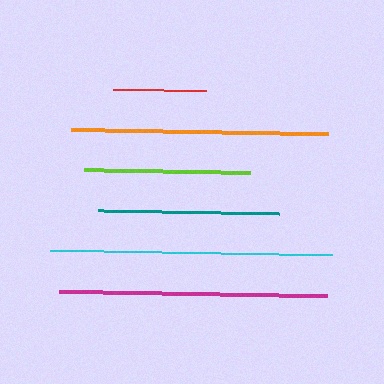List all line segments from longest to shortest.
From longest to shortest: cyan, magenta, orange, teal, lime, red.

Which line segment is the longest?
The cyan line is the longest at approximately 282 pixels.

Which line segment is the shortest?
The red line is the shortest at approximately 93 pixels.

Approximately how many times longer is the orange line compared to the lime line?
The orange line is approximately 1.6 times the length of the lime line.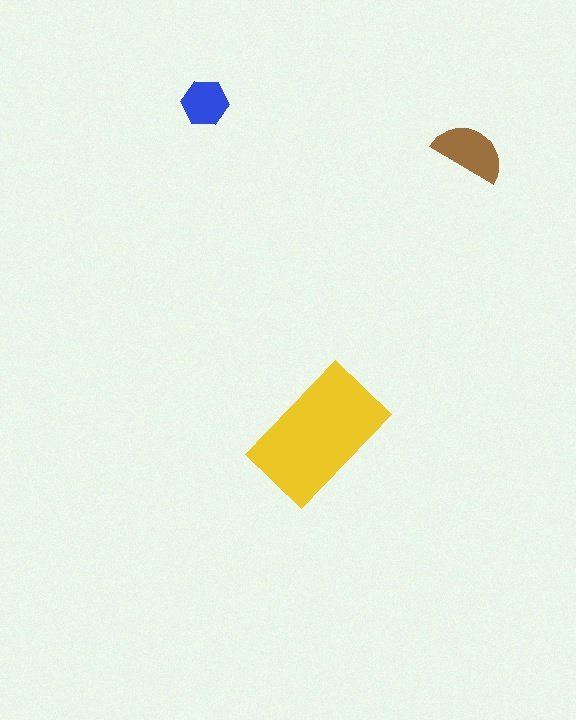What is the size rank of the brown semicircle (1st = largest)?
2nd.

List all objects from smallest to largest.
The blue hexagon, the brown semicircle, the yellow rectangle.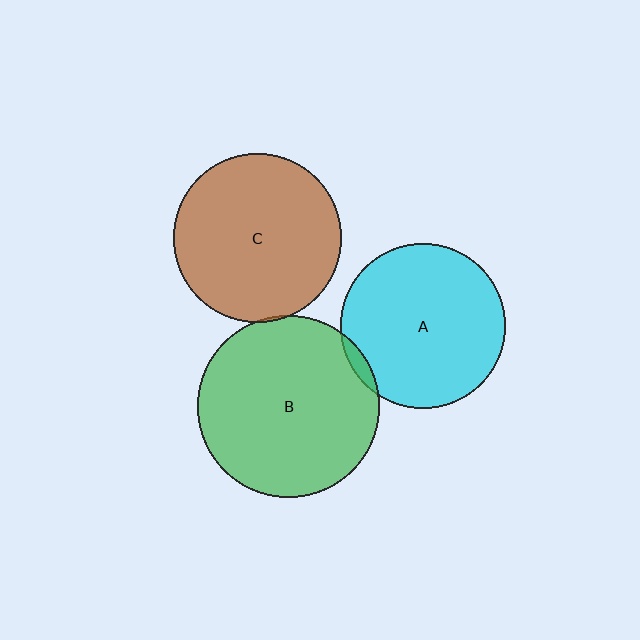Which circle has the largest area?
Circle B (green).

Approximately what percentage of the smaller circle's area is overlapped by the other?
Approximately 5%.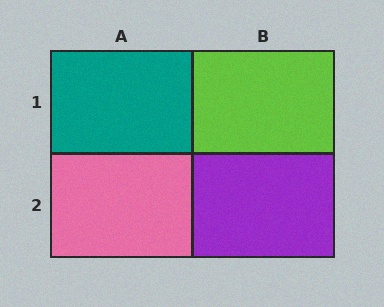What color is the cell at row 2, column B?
Purple.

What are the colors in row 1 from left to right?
Teal, lime.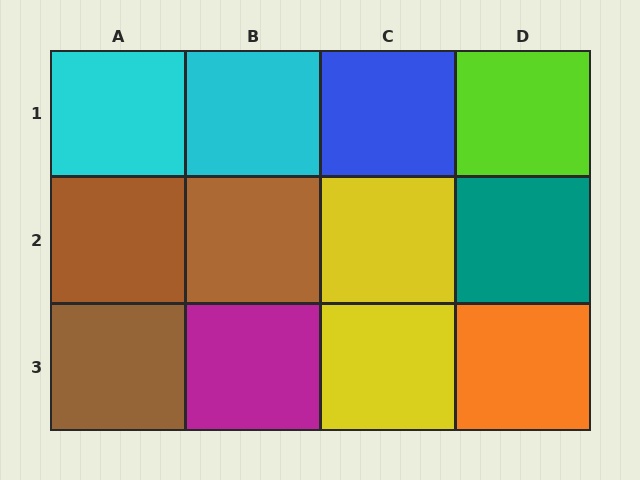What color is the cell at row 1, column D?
Lime.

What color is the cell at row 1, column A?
Cyan.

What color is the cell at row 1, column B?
Cyan.